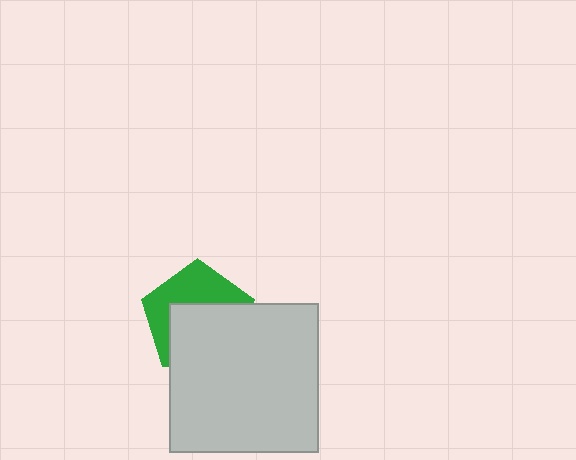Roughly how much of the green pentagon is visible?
About half of it is visible (roughly 45%).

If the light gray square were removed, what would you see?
You would see the complete green pentagon.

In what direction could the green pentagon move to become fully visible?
The green pentagon could move up. That would shift it out from behind the light gray square entirely.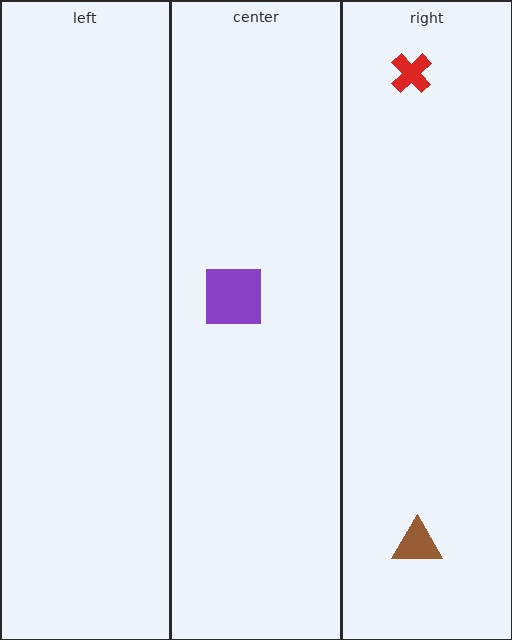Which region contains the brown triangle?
The right region.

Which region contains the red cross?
The right region.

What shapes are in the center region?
The purple square.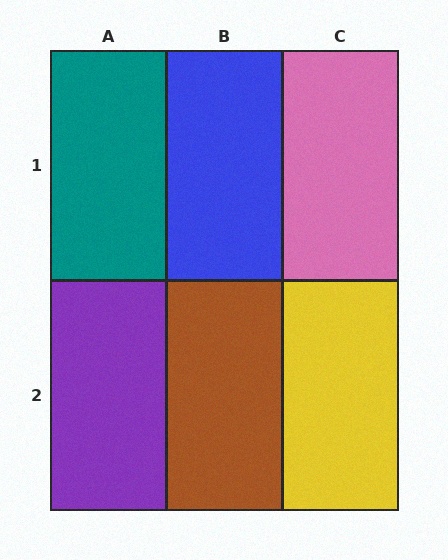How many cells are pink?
1 cell is pink.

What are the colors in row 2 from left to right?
Purple, brown, yellow.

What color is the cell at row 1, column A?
Teal.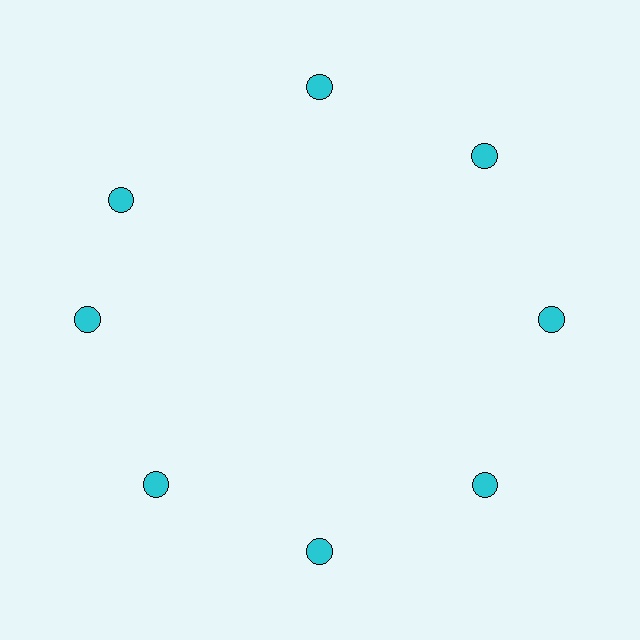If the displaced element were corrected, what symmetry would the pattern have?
It would have 8-fold rotational symmetry — the pattern would map onto itself every 45 degrees.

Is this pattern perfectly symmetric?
No. The 8 cyan circles are arranged in a ring, but one element near the 10 o'clock position is rotated out of alignment along the ring, breaking the 8-fold rotational symmetry.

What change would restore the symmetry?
The symmetry would be restored by rotating it back into even spacing with its neighbors so that all 8 circles sit at equal angles and equal distance from the center.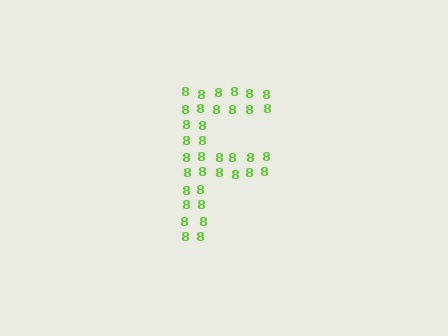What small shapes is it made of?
It is made of small digit 8's.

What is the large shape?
The large shape is the letter F.